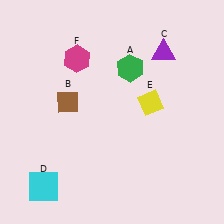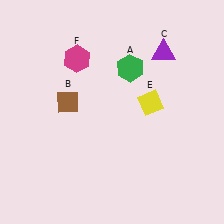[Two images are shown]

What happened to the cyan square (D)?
The cyan square (D) was removed in Image 2. It was in the bottom-left area of Image 1.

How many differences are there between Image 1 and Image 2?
There is 1 difference between the two images.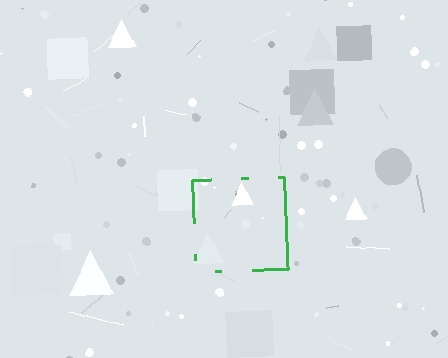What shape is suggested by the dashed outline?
The dashed outline suggests a square.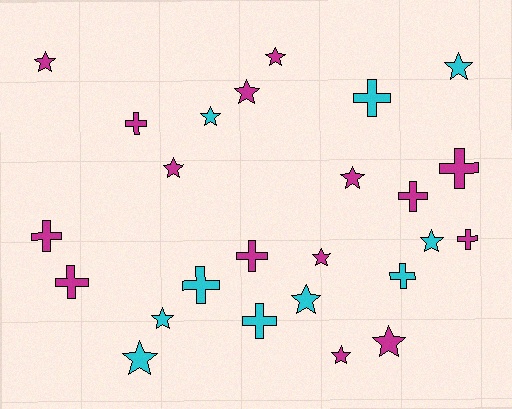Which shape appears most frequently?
Star, with 14 objects.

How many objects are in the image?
There are 25 objects.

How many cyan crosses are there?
There are 4 cyan crosses.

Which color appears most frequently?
Magenta, with 15 objects.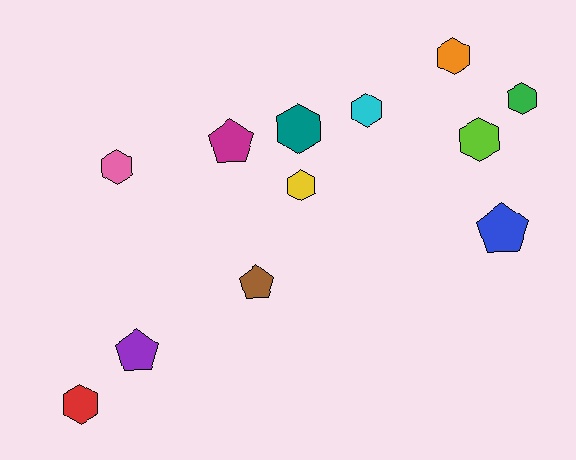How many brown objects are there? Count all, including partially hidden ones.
There is 1 brown object.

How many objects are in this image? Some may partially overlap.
There are 12 objects.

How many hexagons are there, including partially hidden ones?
There are 8 hexagons.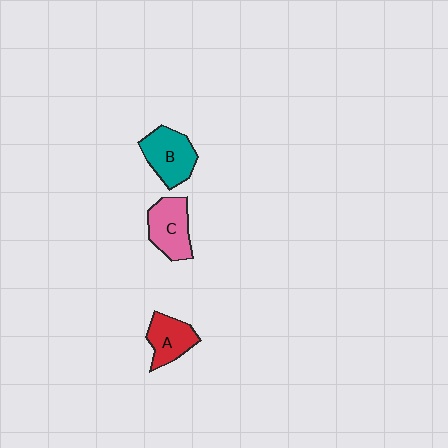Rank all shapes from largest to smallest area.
From largest to smallest: B (teal), C (pink), A (red).